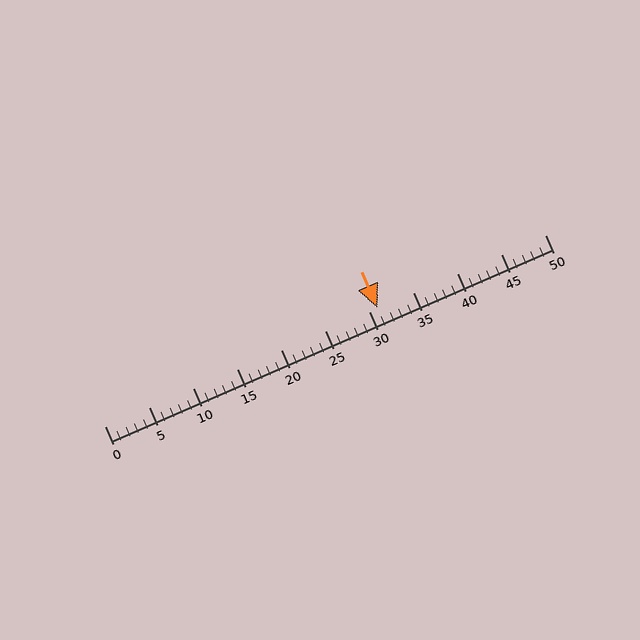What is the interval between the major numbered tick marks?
The major tick marks are spaced 5 units apart.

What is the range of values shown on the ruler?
The ruler shows values from 0 to 50.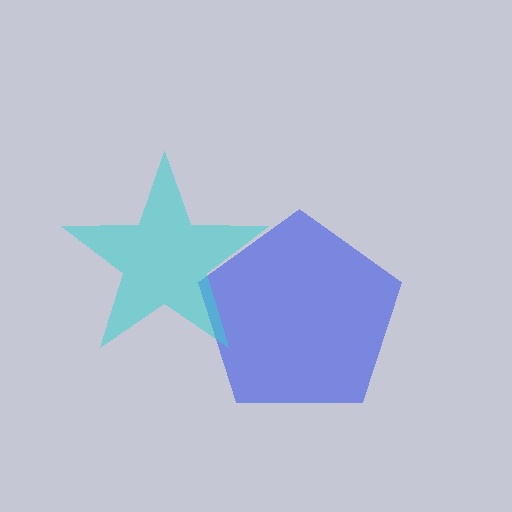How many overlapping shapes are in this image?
There are 2 overlapping shapes in the image.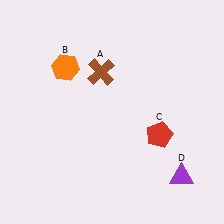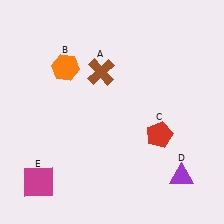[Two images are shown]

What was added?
A magenta square (E) was added in Image 2.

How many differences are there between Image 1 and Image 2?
There is 1 difference between the two images.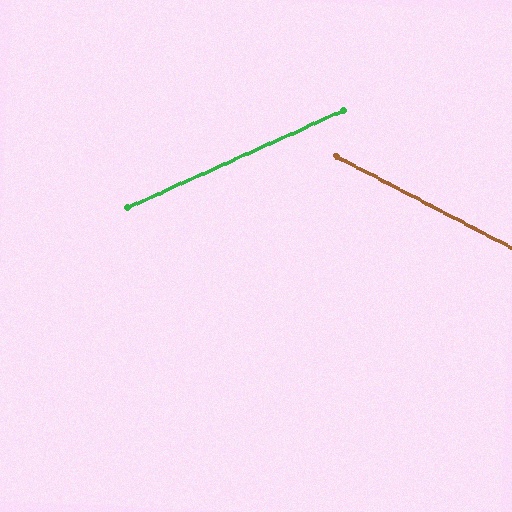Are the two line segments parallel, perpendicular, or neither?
Neither parallel nor perpendicular — they differ by about 52°.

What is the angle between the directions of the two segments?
Approximately 52 degrees.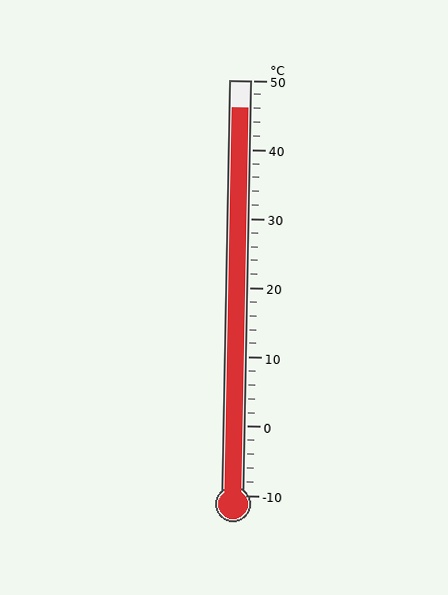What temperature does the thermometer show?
The thermometer shows approximately 46°C.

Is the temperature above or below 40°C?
The temperature is above 40°C.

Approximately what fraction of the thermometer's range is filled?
The thermometer is filled to approximately 95% of its range.